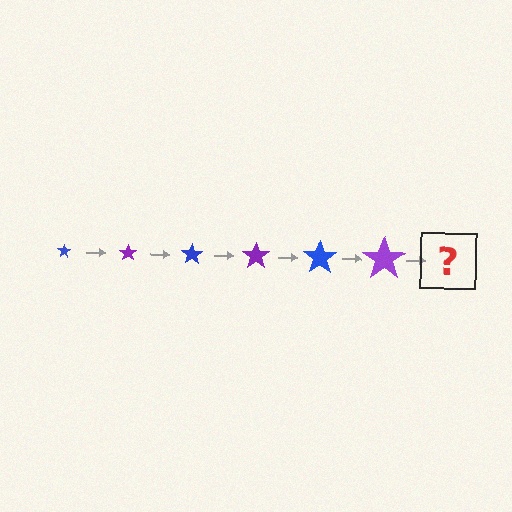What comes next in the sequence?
The next element should be a blue star, larger than the previous one.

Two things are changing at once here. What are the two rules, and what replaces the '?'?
The two rules are that the star grows larger each step and the color cycles through blue and purple. The '?' should be a blue star, larger than the previous one.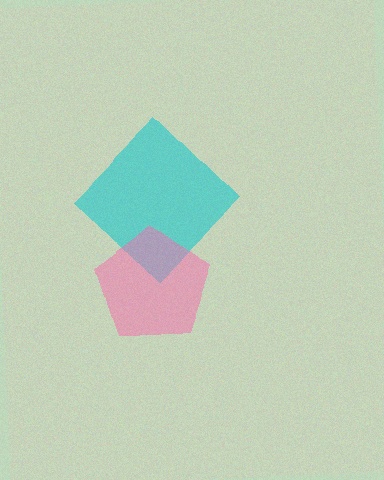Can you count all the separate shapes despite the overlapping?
Yes, there are 2 separate shapes.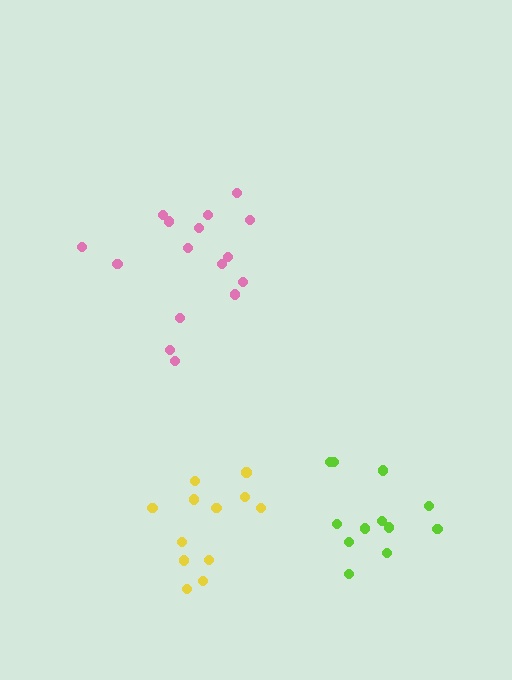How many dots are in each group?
Group 1: 12 dots, Group 2: 16 dots, Group 3: 12 dots (40 total).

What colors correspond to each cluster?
The clusters are colored: yellow, pink, lime.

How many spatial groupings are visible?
There are 3 spatial groupings.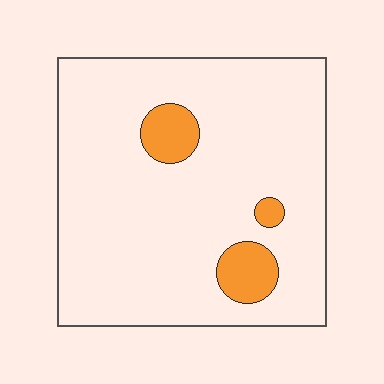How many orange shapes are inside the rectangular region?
3.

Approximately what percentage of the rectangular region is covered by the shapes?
Approximately 10%.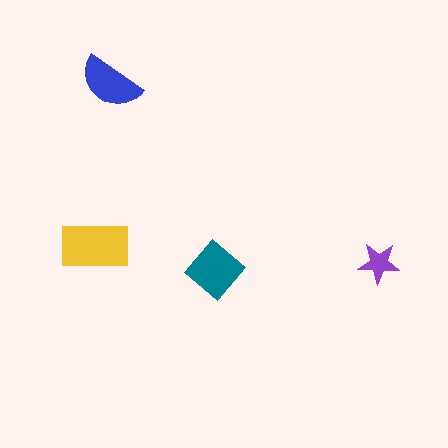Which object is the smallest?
The purple star.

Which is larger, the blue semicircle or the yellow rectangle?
The yellow rectangle.